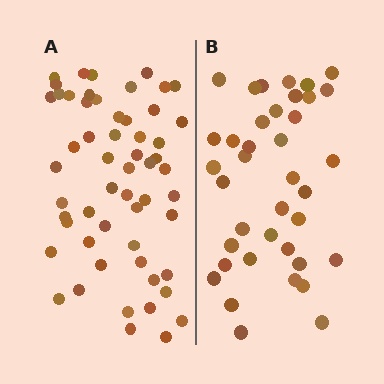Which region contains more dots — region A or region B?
Region A (the left region) has more dots.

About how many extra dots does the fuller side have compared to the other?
Region A has approximately 20 more dots than region B.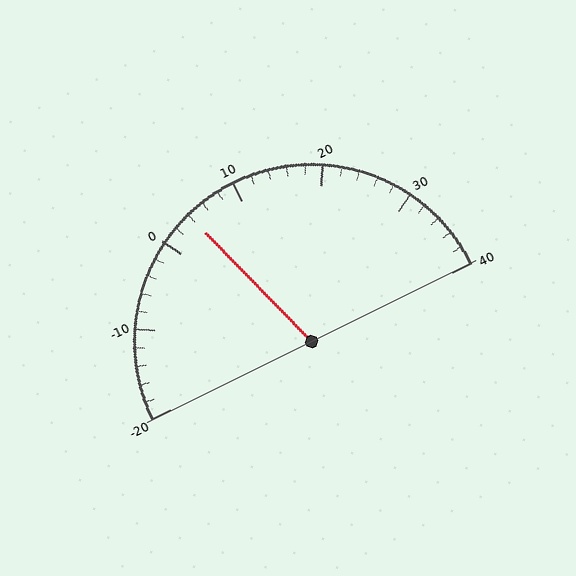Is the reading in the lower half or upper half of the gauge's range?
The reading is in the lower half of the range (-20 to 40).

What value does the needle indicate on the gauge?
The needle indicates approximately 4.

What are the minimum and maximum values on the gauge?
The gauge ranges from -20 to 40.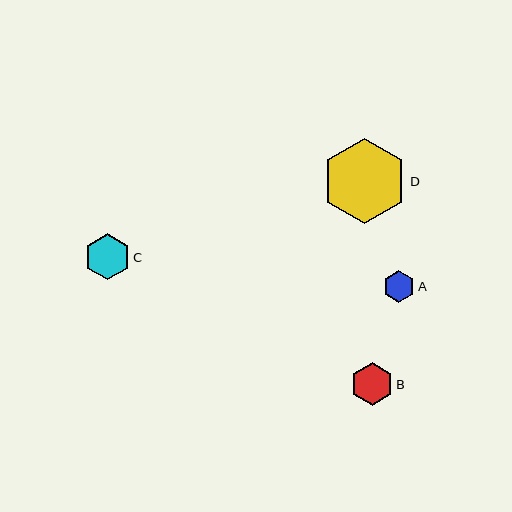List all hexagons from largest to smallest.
From largest to smallest: D, C, B, A.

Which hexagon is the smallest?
Hexagon A is the smallest with a size of approximately 32 pixels.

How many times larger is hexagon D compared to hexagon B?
Hexagon D is approximately 2.0 times the size of hexagon B.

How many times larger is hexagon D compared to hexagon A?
Hexagon D is approximately 2.7 times the size of hexagon A.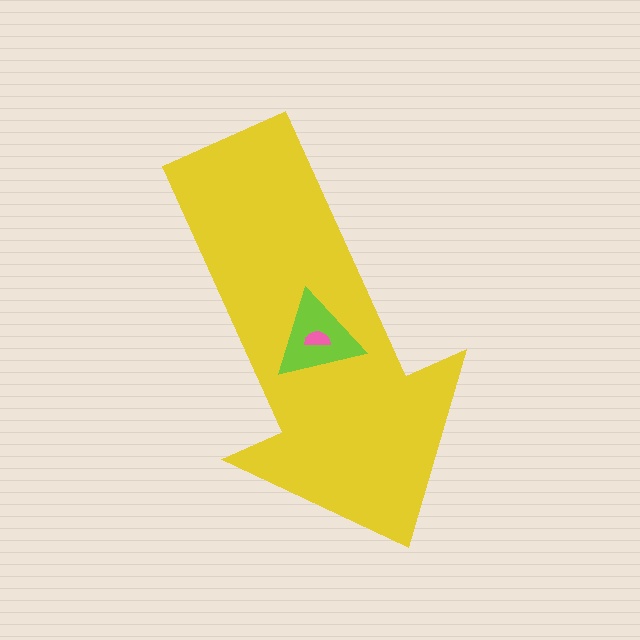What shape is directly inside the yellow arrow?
The lime triangle.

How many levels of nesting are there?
3.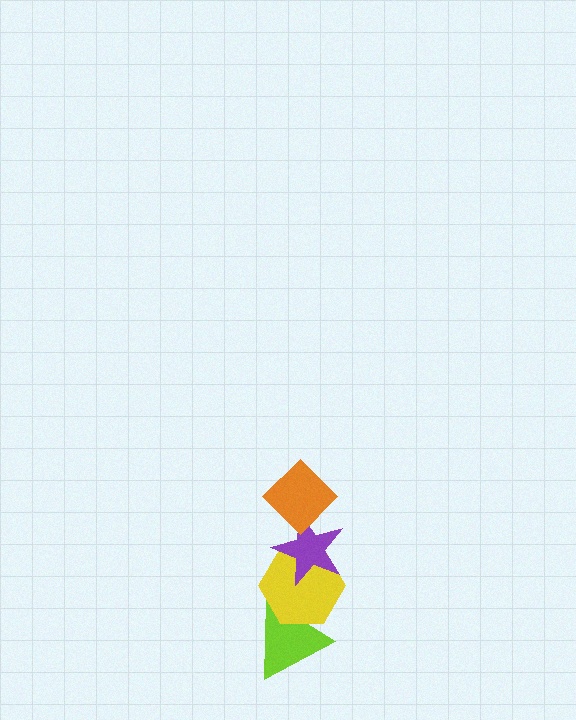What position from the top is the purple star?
The purple star is 2nd from the top.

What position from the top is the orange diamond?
The orange diamond is 1st from the top.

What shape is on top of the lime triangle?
The yellow hexagon is on top of the lime triangle.